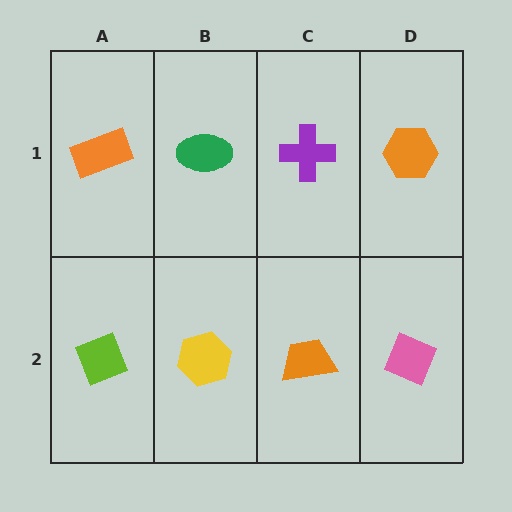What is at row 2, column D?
A pink diamond.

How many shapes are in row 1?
4 shapes.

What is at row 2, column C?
An orange trapezoid.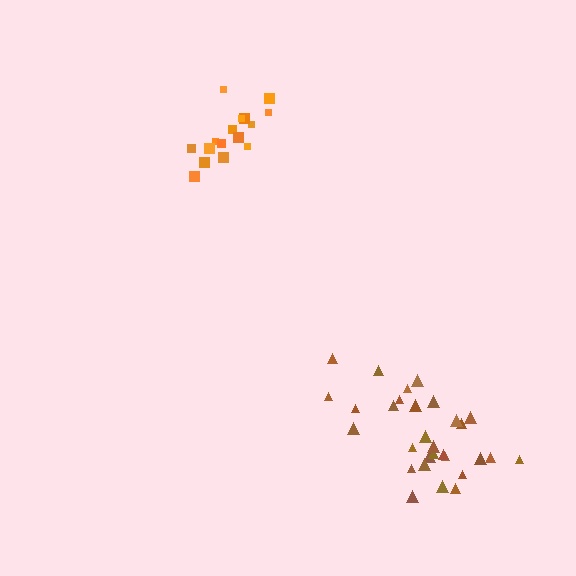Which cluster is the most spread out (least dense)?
Brown.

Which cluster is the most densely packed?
Orange.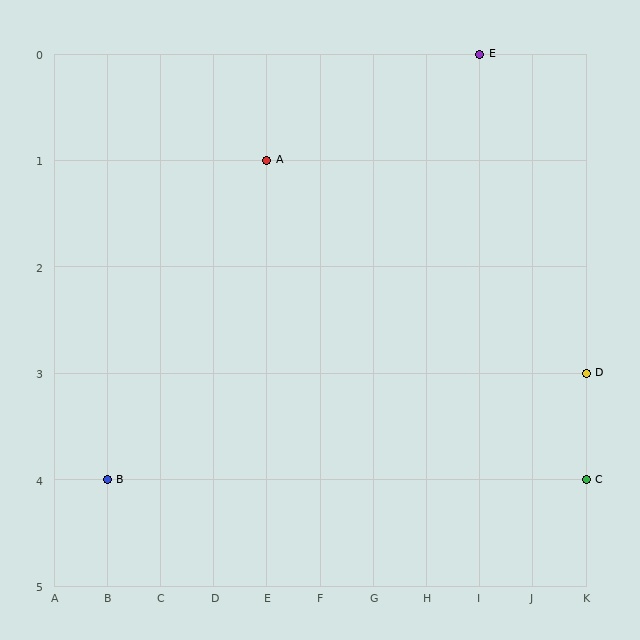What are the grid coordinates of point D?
Point D is at grid coordinates (K, 3).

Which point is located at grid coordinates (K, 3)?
Point D is at (K, 3).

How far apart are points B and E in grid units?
Points B and E are 7 columns and 4 rows apart (about 8.1 grid units diagonally).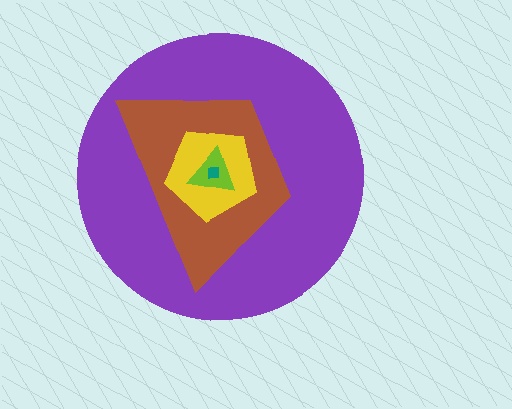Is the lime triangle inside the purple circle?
Yes.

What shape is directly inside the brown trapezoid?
The yellow pentagon.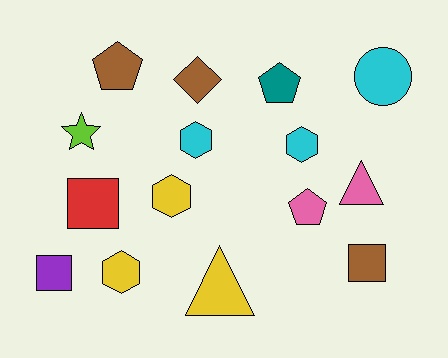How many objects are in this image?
There are 15 objects.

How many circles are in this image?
There is 1 circle.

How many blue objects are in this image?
There are no blue objects.